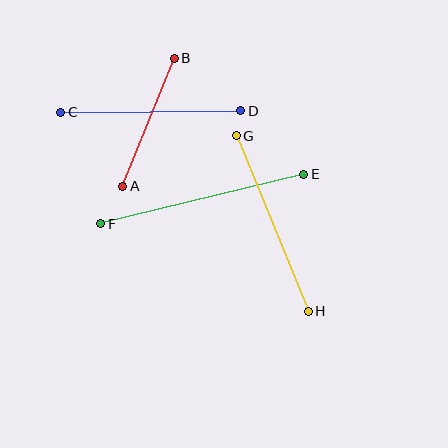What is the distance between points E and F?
The distance is approximately 209 pixels.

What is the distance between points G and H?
The distance is approximately 189 pixels.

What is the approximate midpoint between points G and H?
The midpoint is at approximately (272, 223) pixels.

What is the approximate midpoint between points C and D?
The midpoint is at approximately (151, 112) pixels.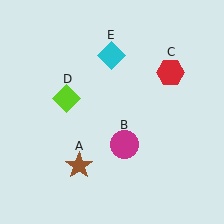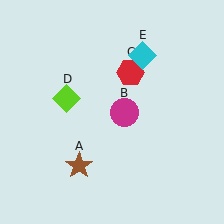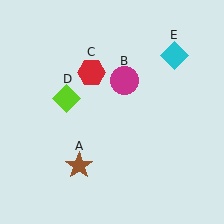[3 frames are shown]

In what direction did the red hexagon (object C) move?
The red hexagon (object C) moved left.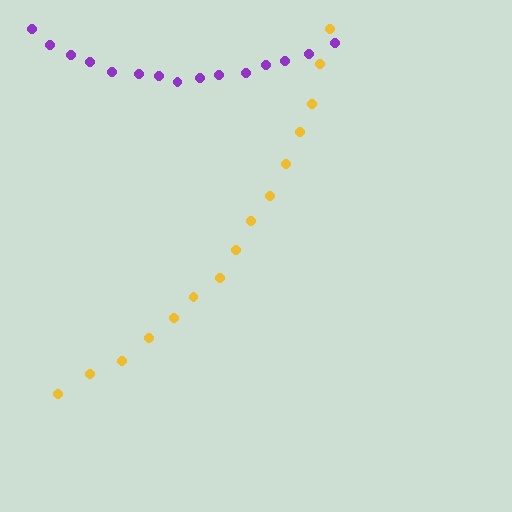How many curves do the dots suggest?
There are 2 distinct paths.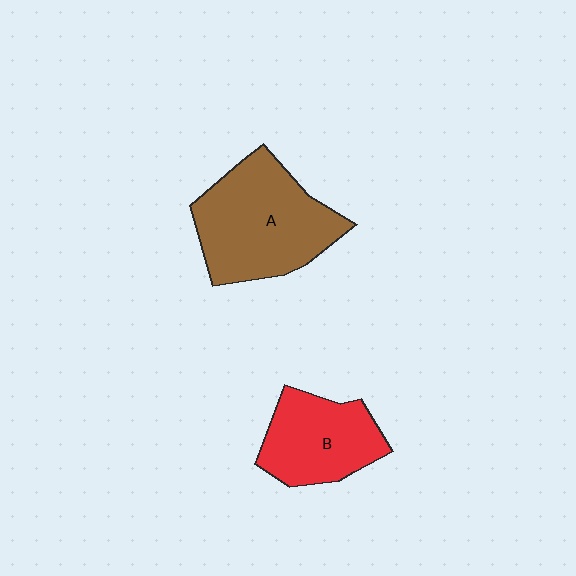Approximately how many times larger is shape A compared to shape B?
Approximately 1.5 times.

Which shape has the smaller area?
Shape B (red).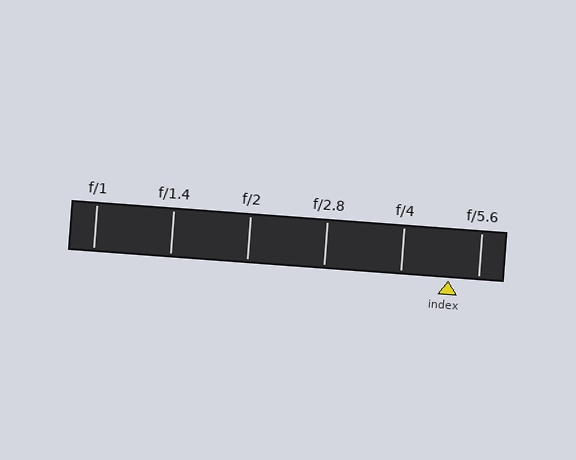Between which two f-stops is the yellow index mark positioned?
The index mark is between f/4 and f/5.6.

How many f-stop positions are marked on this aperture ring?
There are 6 f-stop positions marked.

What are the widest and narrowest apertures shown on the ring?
The widest aperture shown is f/1 and the narrowest is f/5.6.